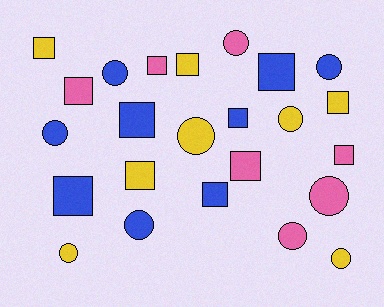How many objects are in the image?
There are 24 objects.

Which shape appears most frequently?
Square, with 13 objects.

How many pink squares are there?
There are 4 pink squares.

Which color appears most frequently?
Blue, with 9 objects.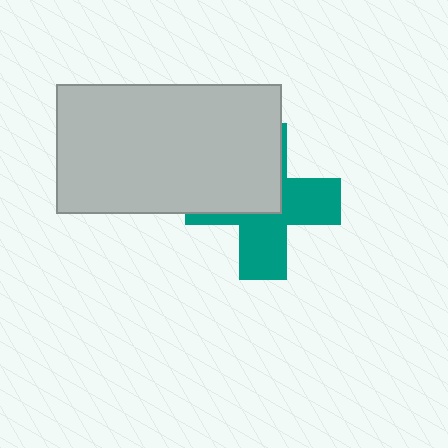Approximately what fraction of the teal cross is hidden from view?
Roughly 45% of the teal cross is hidden behind the light gray rectangle.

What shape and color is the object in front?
The object in front is a light gray rectangle.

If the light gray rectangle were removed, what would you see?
You would see the complete teal cross.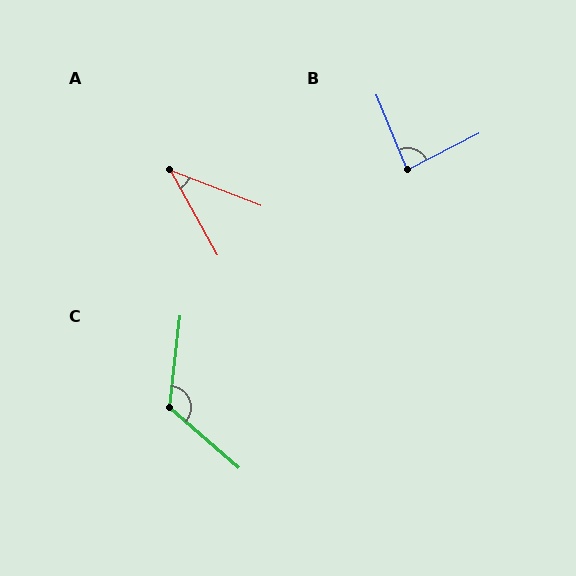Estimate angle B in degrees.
Approximately 85 degrees.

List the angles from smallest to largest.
A (40°), B (85°), C (124°).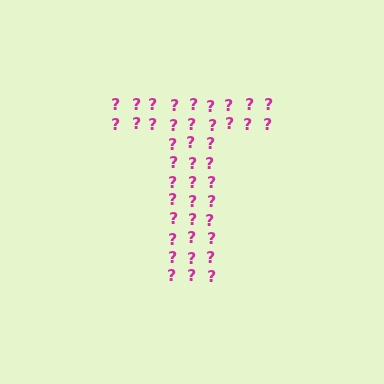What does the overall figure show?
The overall figure shows the letter T.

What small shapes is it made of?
It is made of small question marks.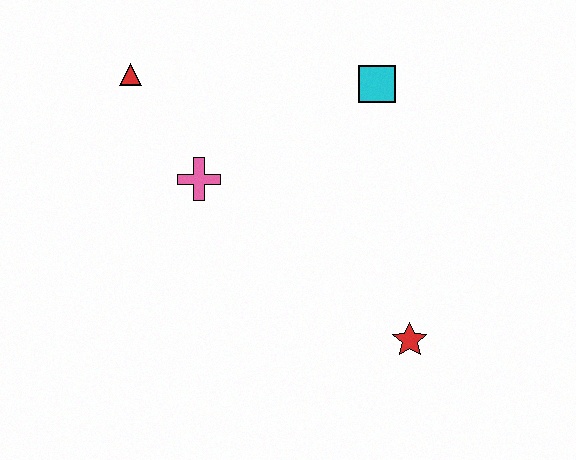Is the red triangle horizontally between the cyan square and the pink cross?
No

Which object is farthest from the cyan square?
The red star is farthest from the cyan square.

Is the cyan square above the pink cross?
Yes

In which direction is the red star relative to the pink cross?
The red star is to the right of the pink cross.